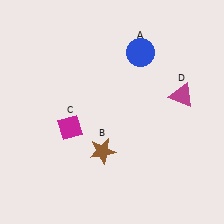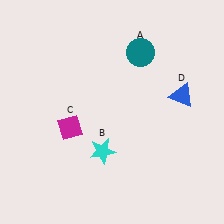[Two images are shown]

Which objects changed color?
A changed from blue to teal. B changed from brown to cyan. D changed from magenta to blue.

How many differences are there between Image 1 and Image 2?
There are 3 differences between the two images.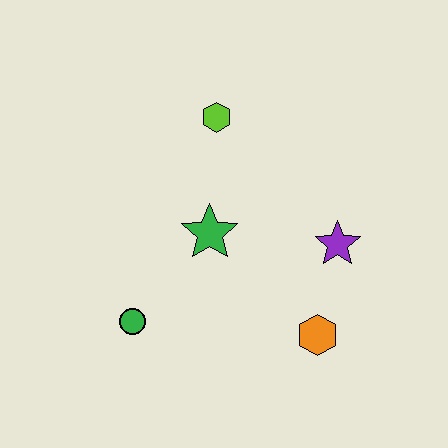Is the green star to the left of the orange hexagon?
Yes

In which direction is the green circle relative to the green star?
The green circle is below the green star.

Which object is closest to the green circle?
The green star is closest to the green circle.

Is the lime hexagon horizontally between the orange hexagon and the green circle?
Yes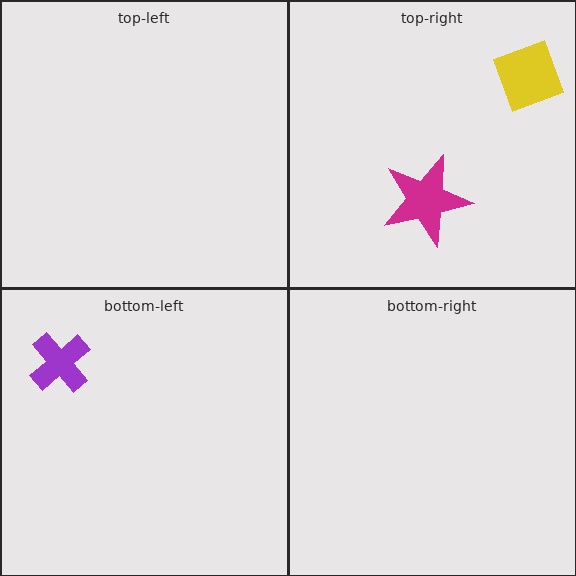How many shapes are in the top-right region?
2.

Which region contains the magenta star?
The top-right region.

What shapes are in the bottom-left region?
The purple cross.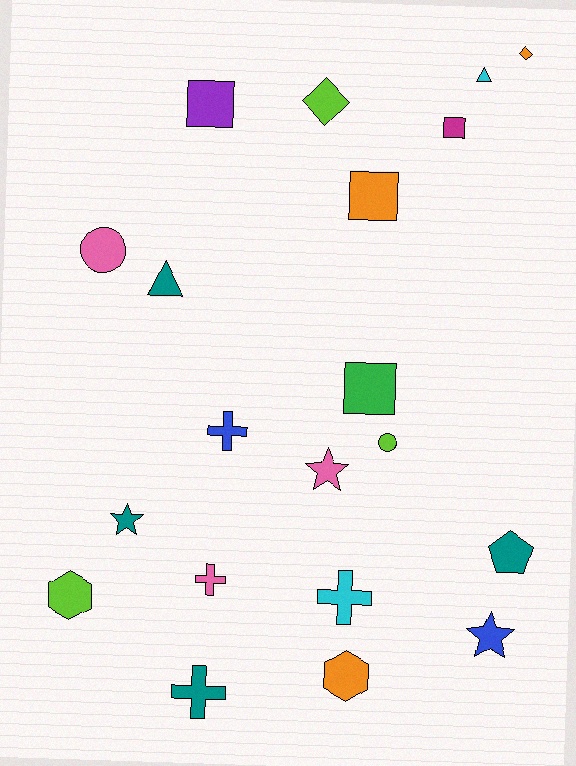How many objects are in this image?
There are 20 objects.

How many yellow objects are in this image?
There are no yellow objects.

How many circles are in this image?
There are 2 circles.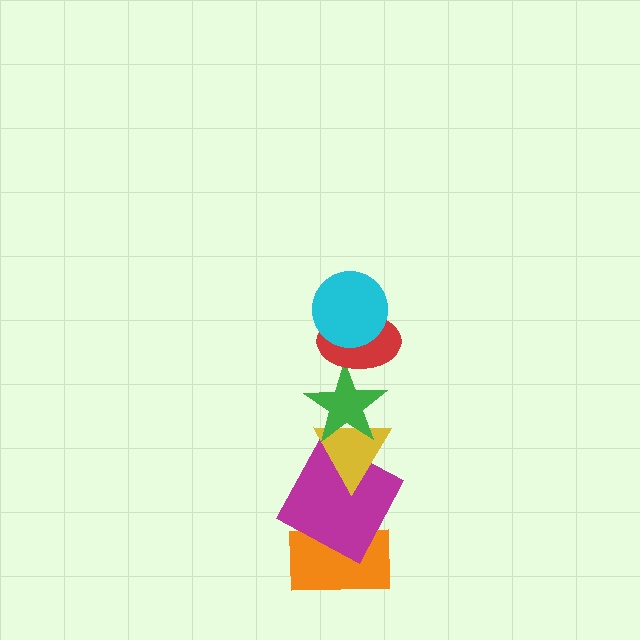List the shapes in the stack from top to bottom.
From top to bottom: the cyan circle, the red ellipse, the green star, the yellow triangle, the magenta square, the orange rectangle.